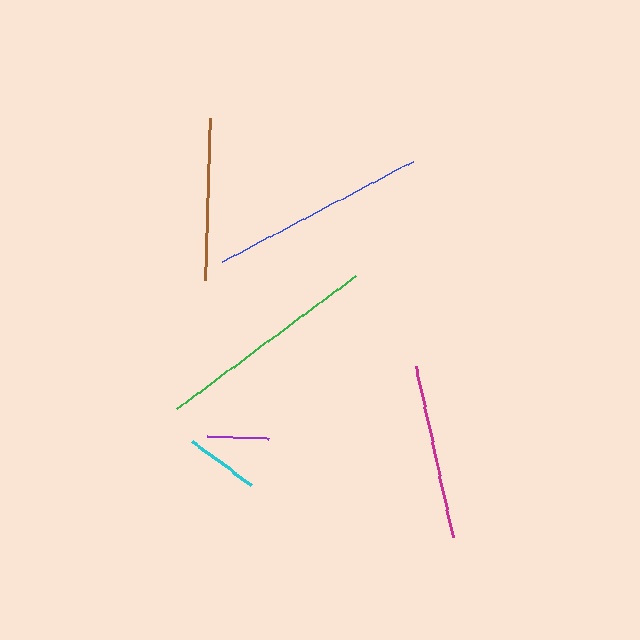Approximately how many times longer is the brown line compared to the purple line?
The brown line is approximately 2.6 times the length of the purple line.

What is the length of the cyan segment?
The cyan segment is approximately 74 pixels long.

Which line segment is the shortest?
The purple line is the shortest at approximately 61 pixels.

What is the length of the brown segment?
The brown segment is approximately 162 pixels long.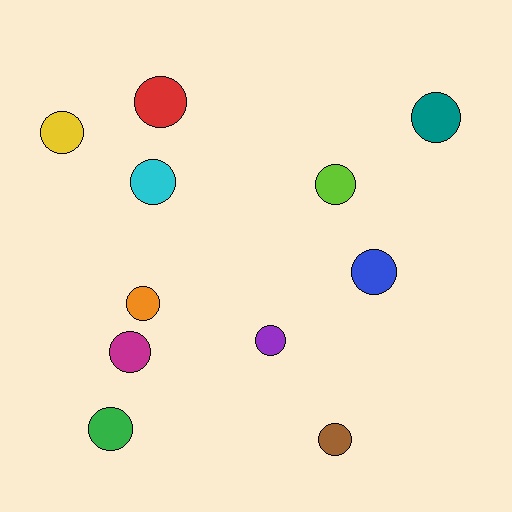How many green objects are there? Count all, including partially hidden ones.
There is 1 green object.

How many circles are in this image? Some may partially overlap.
There are 11 circles.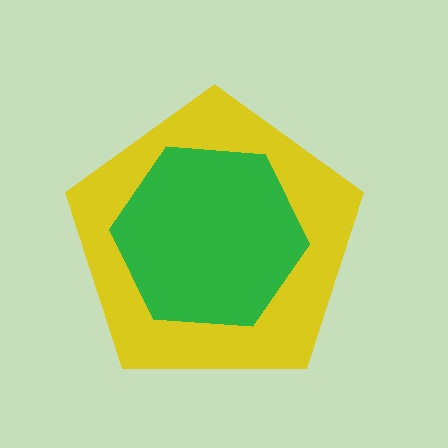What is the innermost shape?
The green hexagon.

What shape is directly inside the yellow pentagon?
The green hexagon.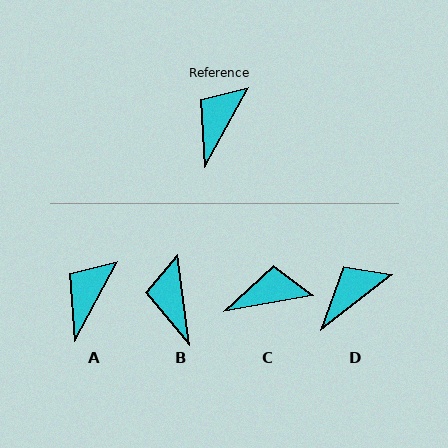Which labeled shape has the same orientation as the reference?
A.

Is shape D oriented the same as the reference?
No, it is off by about 24 degrees.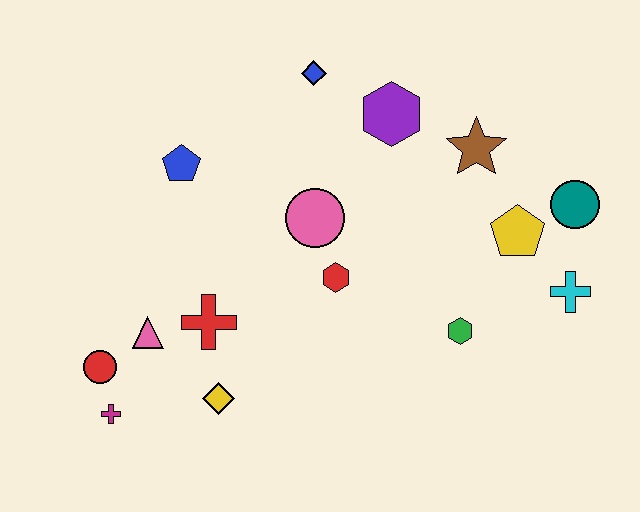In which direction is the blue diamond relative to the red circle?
The blue diamond is above the red circle.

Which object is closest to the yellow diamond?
The red cross is closest to the yellow diamond.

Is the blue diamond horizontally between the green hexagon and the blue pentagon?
Yes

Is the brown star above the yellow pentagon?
Yes